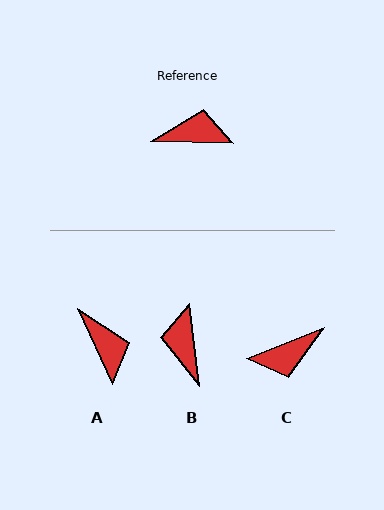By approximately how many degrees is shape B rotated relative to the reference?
Approximately 98 degrees counter-clockwise.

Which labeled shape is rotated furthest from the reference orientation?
C, about 156 degrees away.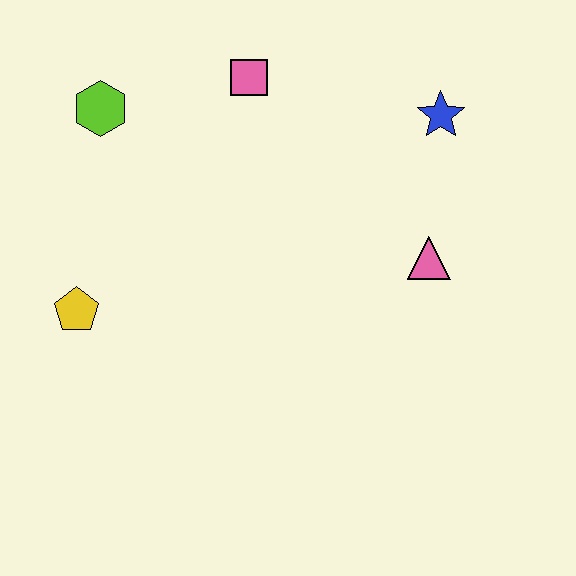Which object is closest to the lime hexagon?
The pink square is closest to the lime hexagon.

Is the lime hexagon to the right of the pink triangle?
No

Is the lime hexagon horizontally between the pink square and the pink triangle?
No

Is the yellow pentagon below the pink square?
Yes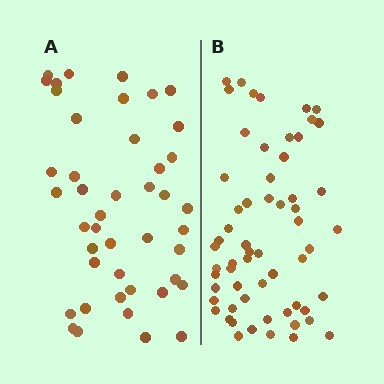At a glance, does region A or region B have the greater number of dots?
Region B (the right region) has more dots.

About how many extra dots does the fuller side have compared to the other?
Region B has approximately 15 more dots than region A.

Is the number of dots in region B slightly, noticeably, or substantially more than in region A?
Region B has noticeably more, but not dramatically so. The ratio is roughly 1.4 to 1.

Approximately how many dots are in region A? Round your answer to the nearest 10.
About 40 dots. (The exact count is 44, which rounds to 40.)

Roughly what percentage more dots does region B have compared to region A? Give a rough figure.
About 35% more.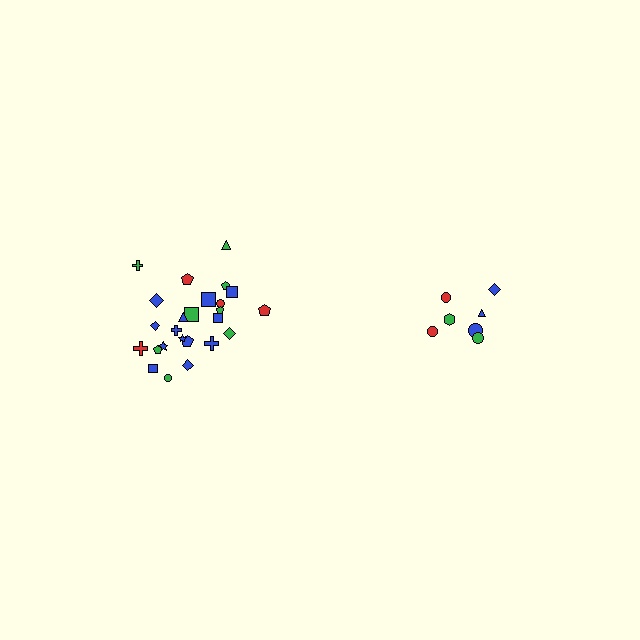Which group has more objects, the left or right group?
The left group.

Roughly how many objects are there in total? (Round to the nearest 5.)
Roughly 30 objects in total.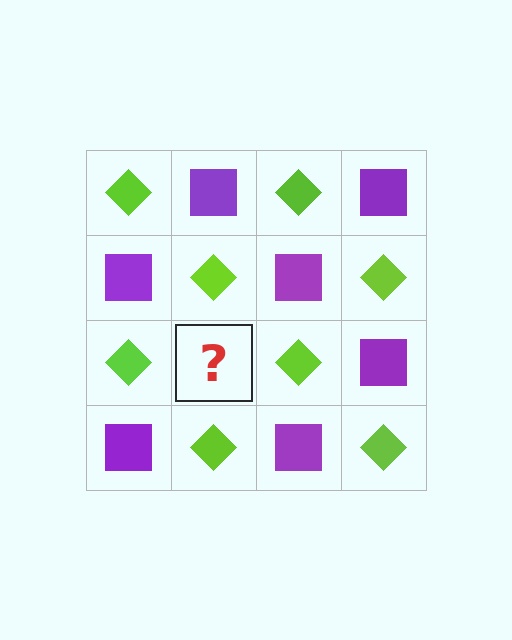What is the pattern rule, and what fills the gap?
The rule is that it alternates lime diamond and purple square in a checkerboard pattern. The gap should be filled with a purple square.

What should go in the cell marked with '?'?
The missing cell should contain a purple square.